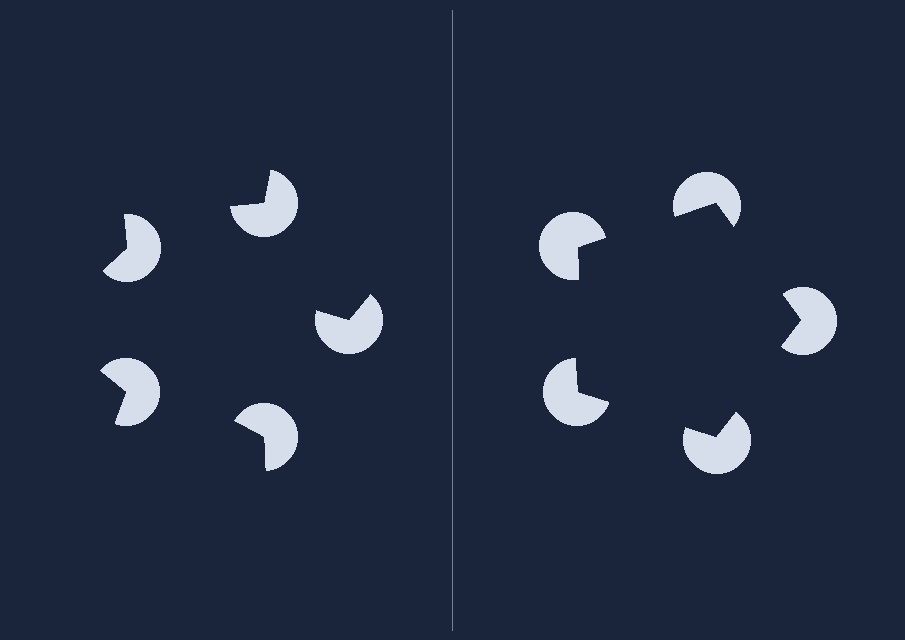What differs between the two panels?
The pac-man discs are positioned identically on both sides; only the wedge orientations differ. On the right they align to a pentagon; on the left they are misaligned.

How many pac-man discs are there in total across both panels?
10 — 5 on each side.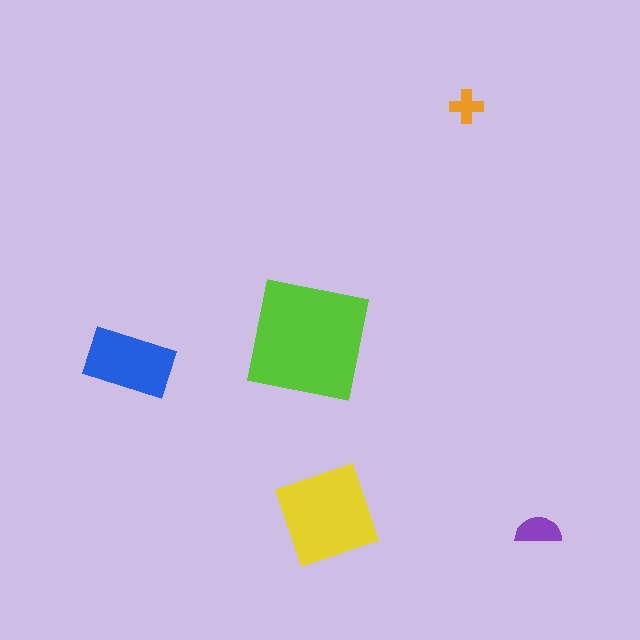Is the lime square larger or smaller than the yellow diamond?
Larger.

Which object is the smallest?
The orange cross.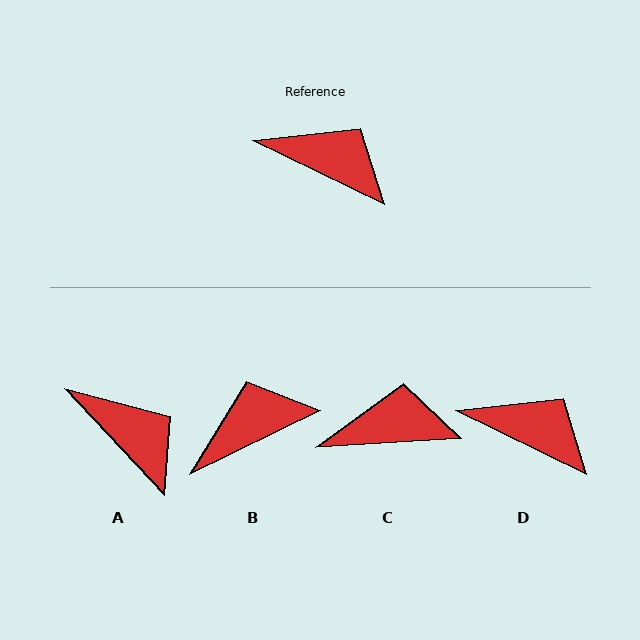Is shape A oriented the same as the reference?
No, it is off by about 21 degrees.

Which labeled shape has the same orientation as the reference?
D.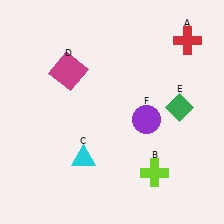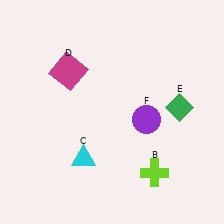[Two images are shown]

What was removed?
The red cross (A) was removed in Image 2.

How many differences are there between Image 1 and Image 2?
There is 1 difference between the two images.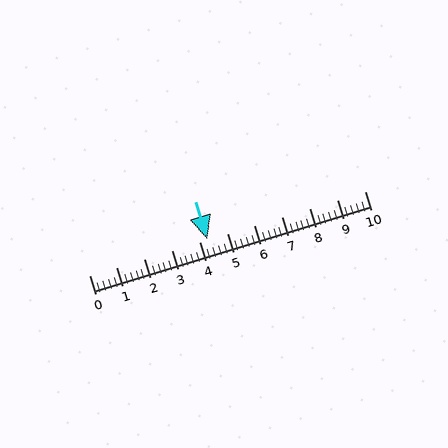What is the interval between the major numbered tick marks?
The major tick marks are spaced 1 units apart.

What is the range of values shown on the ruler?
The ruler shows values from 0 to 10.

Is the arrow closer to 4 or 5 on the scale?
The arrow is closer to 4.